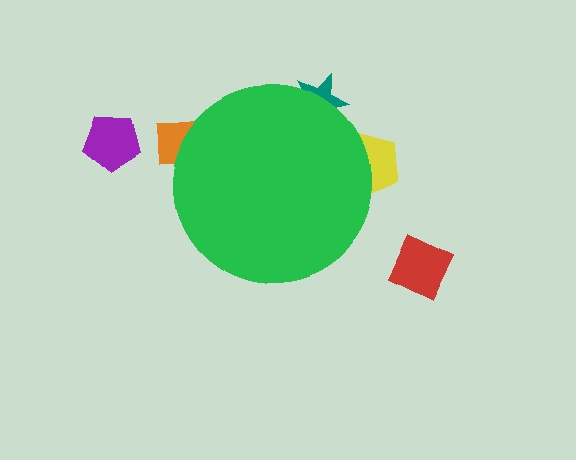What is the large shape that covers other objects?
A green circle.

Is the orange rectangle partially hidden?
Yes, the orange rectangle is partially hidden behind the green circle.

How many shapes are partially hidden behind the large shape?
3 shapes are partially hidden.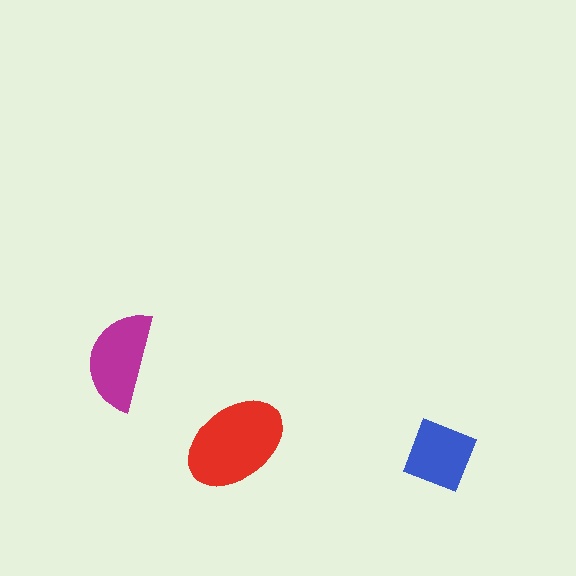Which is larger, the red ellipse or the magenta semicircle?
The red ellipse.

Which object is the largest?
The red ellipse.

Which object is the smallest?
The blue square.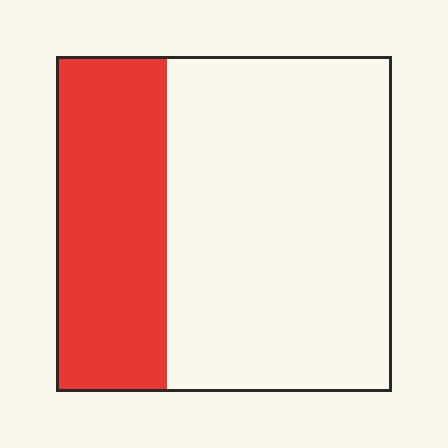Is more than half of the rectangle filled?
No.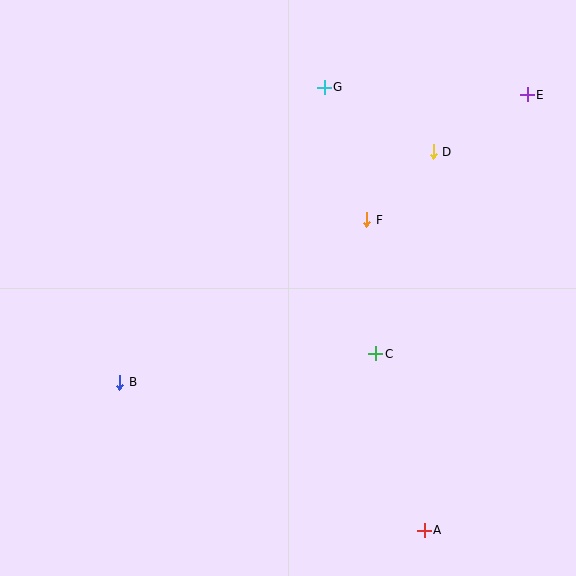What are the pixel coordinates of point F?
Point F is at (367, 220).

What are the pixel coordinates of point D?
Point D is at (433, 152).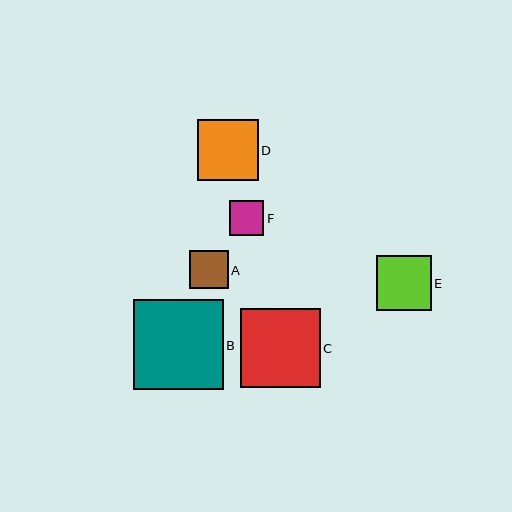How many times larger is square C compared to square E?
Square C is approximately 1.4 times the size of square E.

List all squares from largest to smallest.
From largest to smallest: B, C, D, E, A, F.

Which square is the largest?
Square B is the largest with a size of approximately 90 pixels.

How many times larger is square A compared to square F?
Square A is approximately 1.1 times the size of square F.